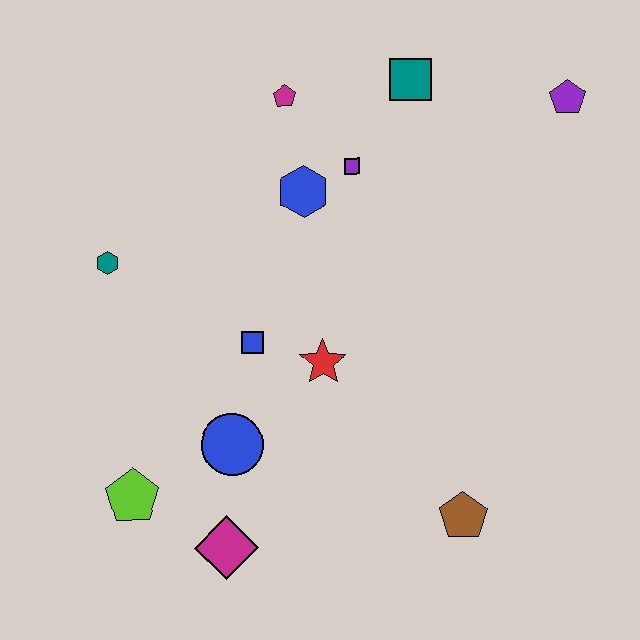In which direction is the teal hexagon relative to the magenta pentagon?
The teal hexagon is to the left of the magenta pentagon.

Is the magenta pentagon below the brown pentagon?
No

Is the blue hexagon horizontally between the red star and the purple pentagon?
No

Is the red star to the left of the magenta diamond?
No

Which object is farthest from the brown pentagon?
The magenta pentagon is farthest from the brown pentagon.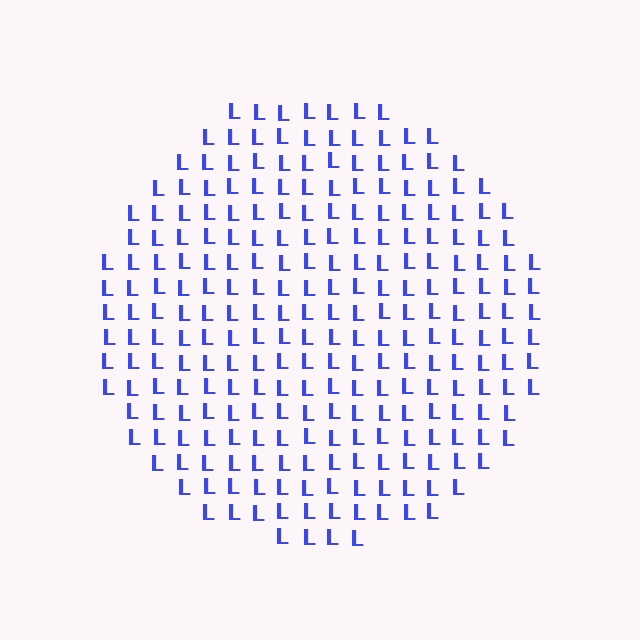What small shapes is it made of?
It is made of small letter L's.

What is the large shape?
The large shape is a circle.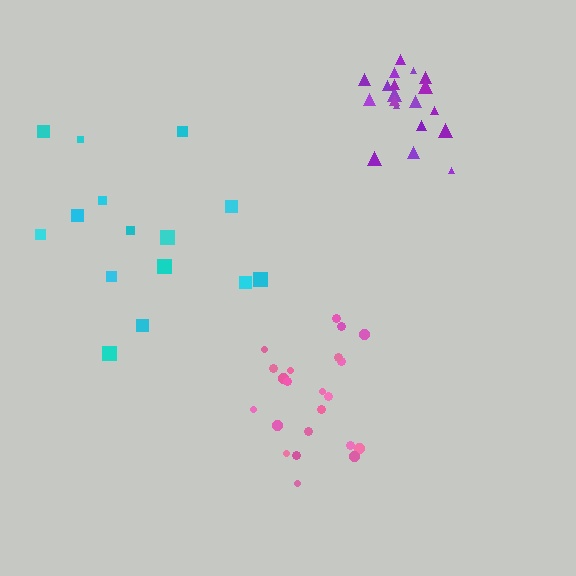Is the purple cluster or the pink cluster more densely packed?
Purple.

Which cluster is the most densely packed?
Purple.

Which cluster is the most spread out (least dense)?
Cyan.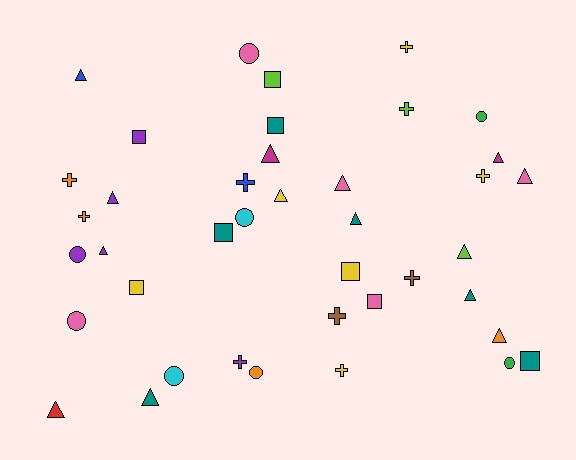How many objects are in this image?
There are 40 objects.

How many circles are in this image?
There are 8 circles.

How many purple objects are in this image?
There are 5 purple objects.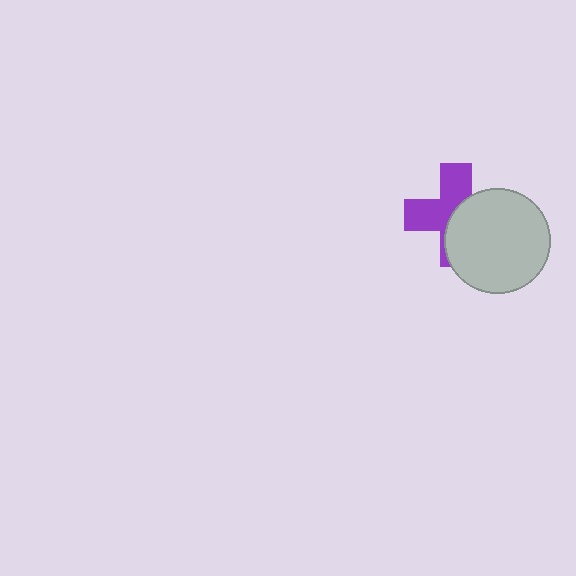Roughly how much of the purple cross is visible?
About half of it is visible (roughly 52%).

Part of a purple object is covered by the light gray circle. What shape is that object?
It is a cross.